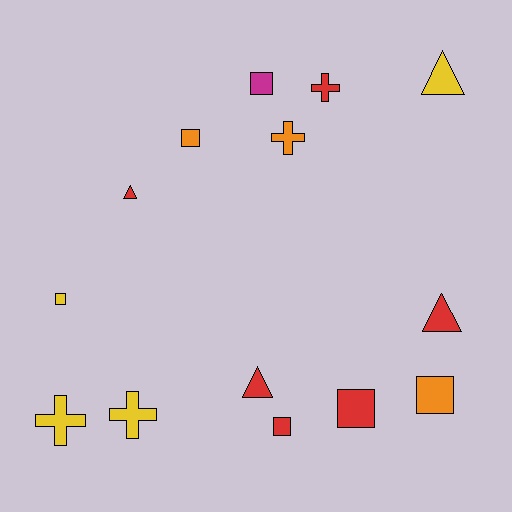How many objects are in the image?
There are 14 objects.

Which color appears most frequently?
Red, with 6 objects.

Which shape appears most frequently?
Square, with 6 objects.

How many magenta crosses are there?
There are no magenta crosses.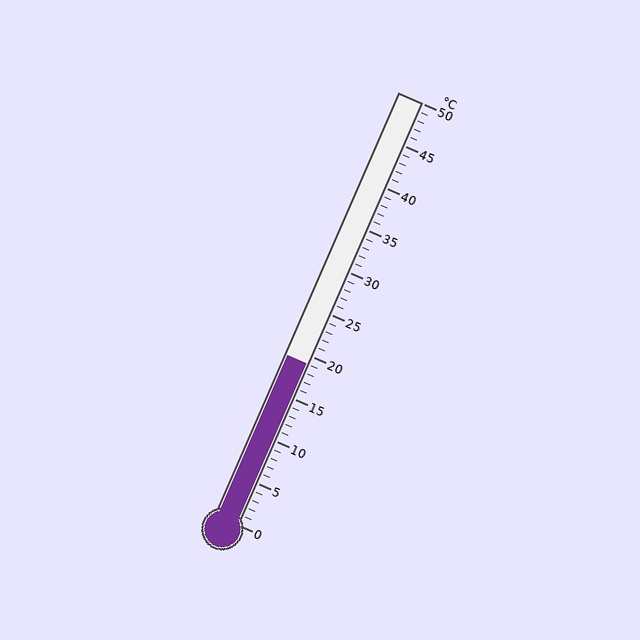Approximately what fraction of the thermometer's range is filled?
The thermometer is filled to approximately 40% of its range.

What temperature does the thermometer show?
The thermometer shows approximately 19°C.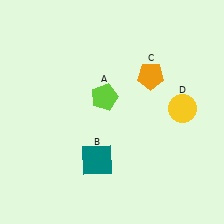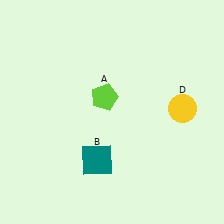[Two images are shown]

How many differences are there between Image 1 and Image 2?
There is 1 difference between the two images.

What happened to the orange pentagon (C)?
The orange pentagon (C) was removed in Image 2. It was in the top-right area of Image 1.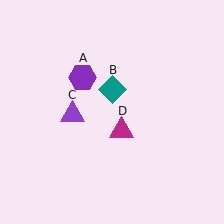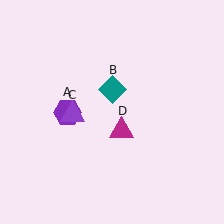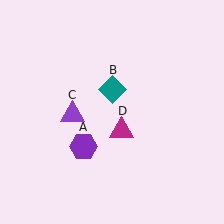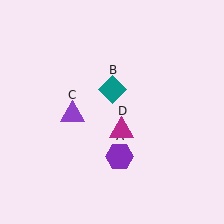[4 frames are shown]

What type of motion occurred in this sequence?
The purple hexagon (object A) rotated counterclockwise around the center of the scene.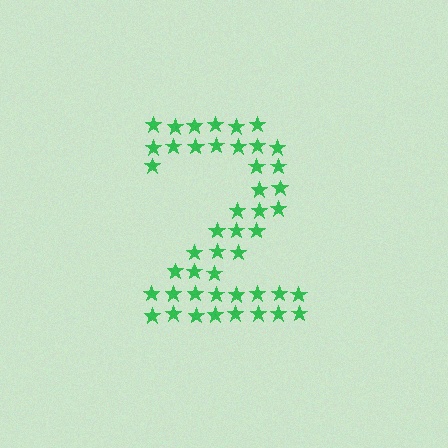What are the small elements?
The small elements are stars.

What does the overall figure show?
The overall figure shows the digit 2.